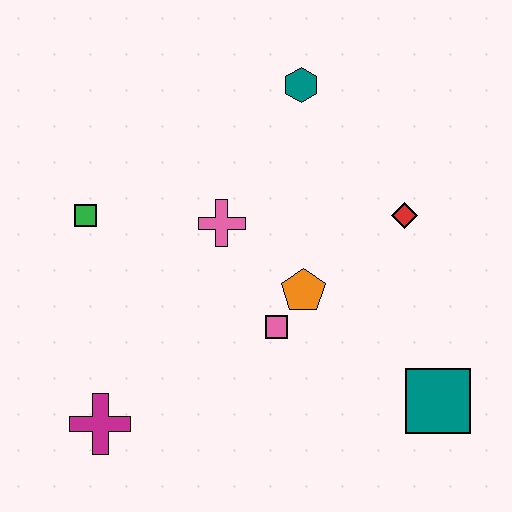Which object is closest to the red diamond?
The orange pentagon is closest to the red diamond.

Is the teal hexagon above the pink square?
Yes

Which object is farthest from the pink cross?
The teal square is farthest from the pink cross.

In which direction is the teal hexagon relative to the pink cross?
The teal hexagon is above the pink cross.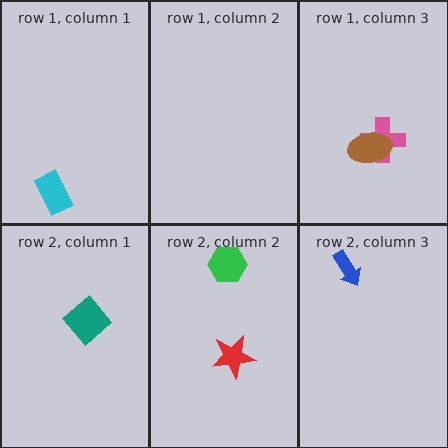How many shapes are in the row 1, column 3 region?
2.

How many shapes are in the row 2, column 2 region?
2.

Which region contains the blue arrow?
The row 2, column 3 region.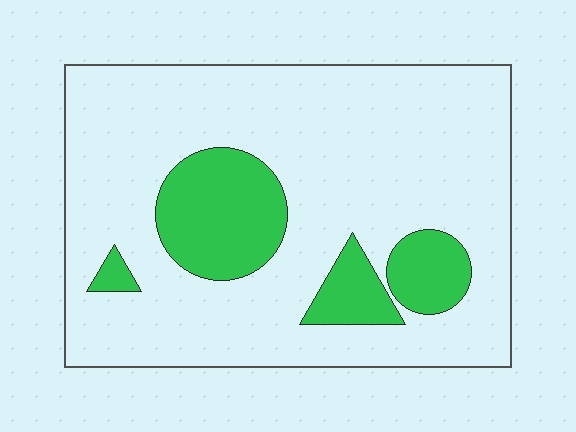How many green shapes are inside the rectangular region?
4.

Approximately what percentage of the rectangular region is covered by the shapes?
Approximately 20%.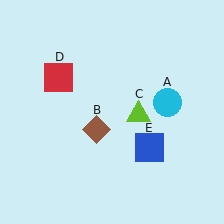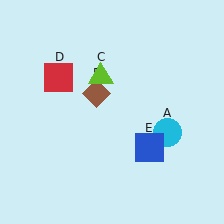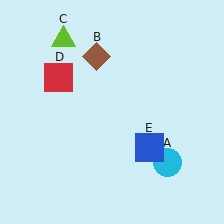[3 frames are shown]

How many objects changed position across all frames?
3 objects changed position: cyan circle (object A), brown diamond (object B), lime triangle (object C).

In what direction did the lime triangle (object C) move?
The lime triangle (object C) moved up and to the left.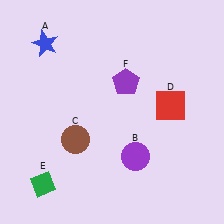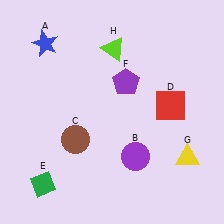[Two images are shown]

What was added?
A yellow triangle (G), a lime triangle (H) were added in Image 2.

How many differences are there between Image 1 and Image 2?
There are 2 differences between the two images.